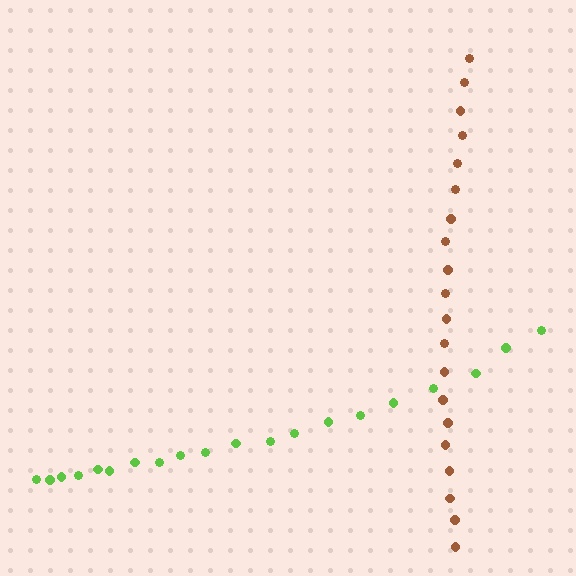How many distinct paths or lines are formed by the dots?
There are 2 distinct paths.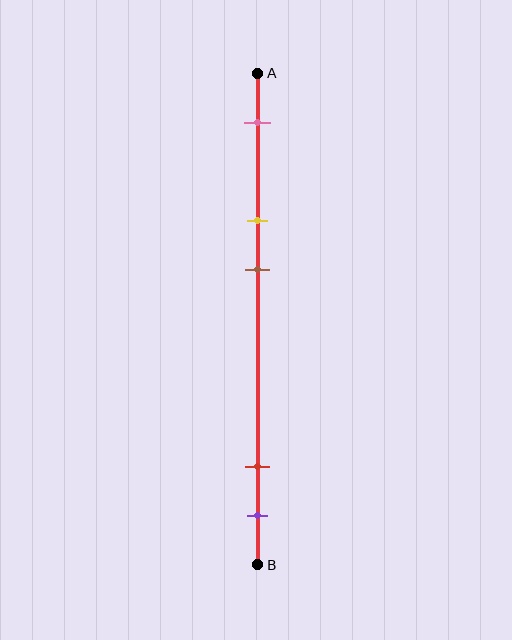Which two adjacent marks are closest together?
The red and purple marks are the closest adjacent pair.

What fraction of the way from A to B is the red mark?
The red mark is approximately 80% (0.8) of the way from A to B.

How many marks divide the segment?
There are 5 marks dividing the segment.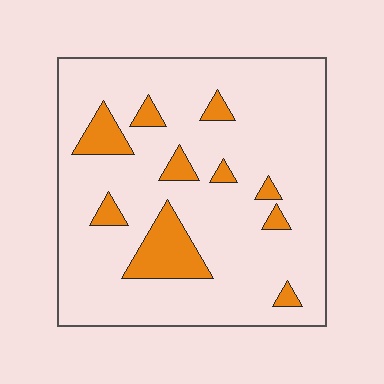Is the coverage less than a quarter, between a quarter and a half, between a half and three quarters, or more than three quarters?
Less than a quarter.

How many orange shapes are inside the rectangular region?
10.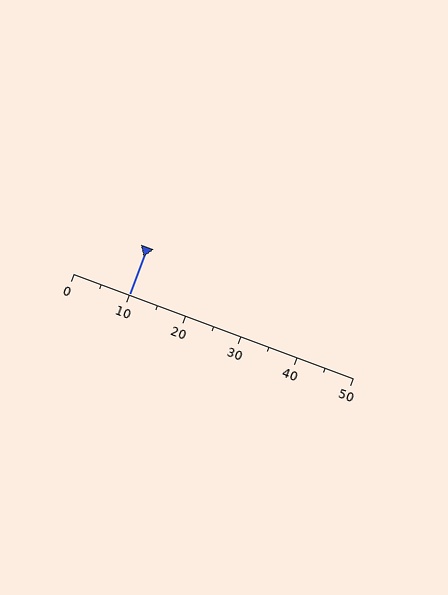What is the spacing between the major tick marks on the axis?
The major ticks are spaced 10 apart.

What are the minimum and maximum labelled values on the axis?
The axis runs from 0 to 50.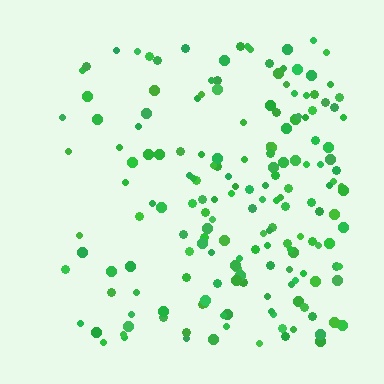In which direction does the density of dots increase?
From left to right, with the right side densest.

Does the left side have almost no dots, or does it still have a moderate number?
Still a moderate number, just noticeably fewer than the right.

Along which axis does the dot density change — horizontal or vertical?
Horizontal.